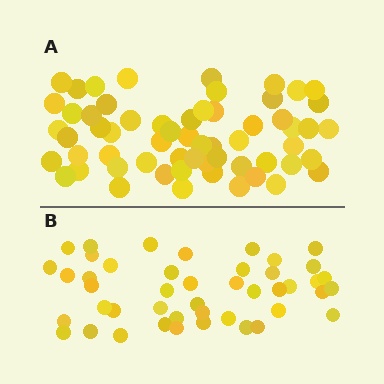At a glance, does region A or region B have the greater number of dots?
Region A (the top region) has more dots.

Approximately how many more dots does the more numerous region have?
Region A has approximately 15 more dots than region B.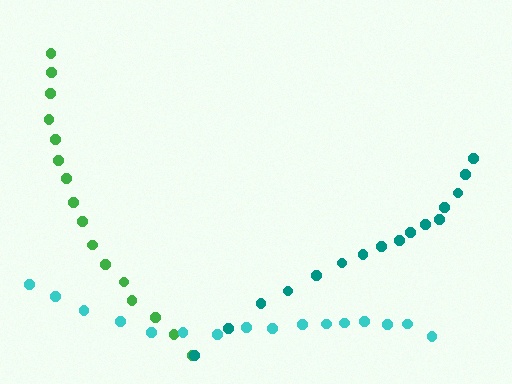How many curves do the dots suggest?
There are 3 distinct paths.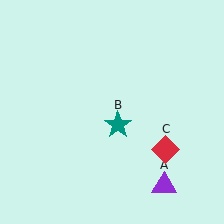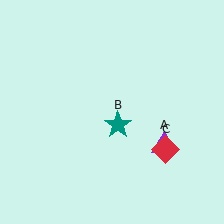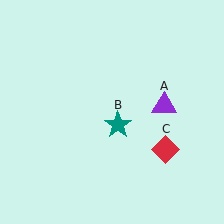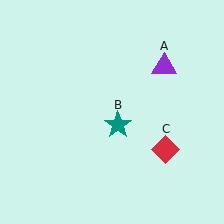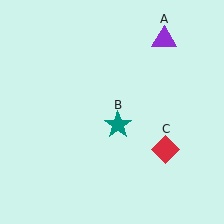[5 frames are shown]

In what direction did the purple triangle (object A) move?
The purple triangle (object A) moved up.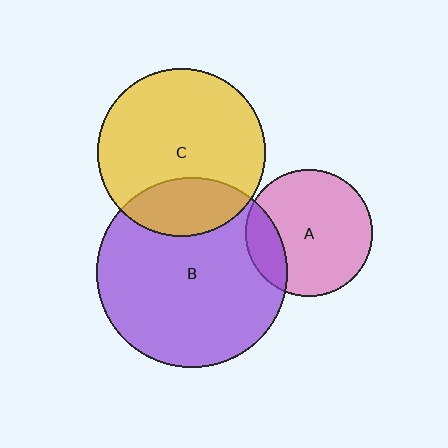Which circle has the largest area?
Circle B (purple).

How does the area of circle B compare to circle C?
Approximately 1.3 times.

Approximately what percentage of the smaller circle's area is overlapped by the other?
Approximately 20%.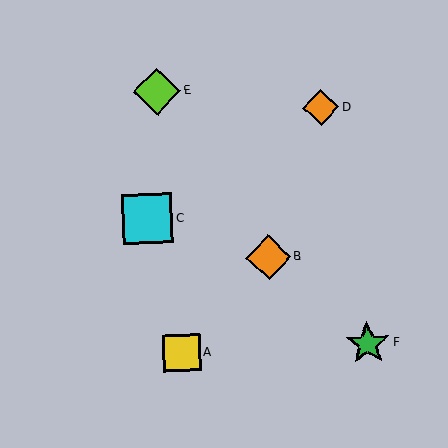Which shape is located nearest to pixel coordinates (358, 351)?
The green star (labeled F) at (368, 343) is nearest to that location.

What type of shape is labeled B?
Shape B is an orange diamond.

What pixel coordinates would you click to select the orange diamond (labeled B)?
Click at (269, 257) to select the orange diamond B.